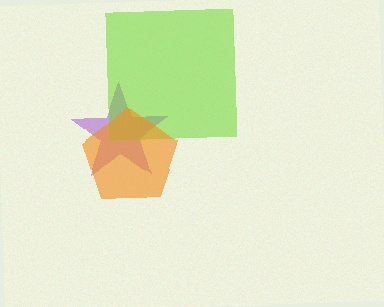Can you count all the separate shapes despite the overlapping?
Yes, there are 3 separate shapes.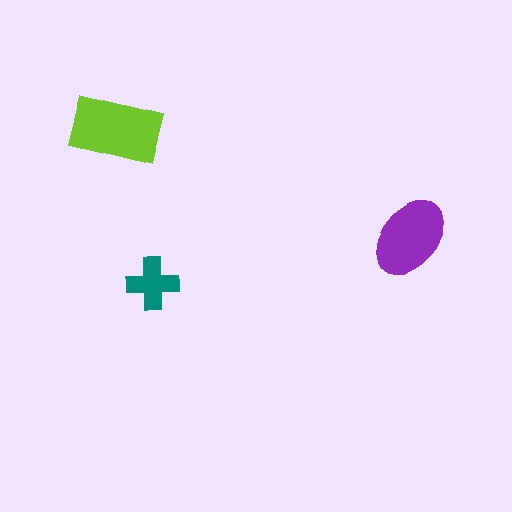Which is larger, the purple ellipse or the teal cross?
The purple ellipse.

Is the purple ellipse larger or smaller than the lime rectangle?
Smaller.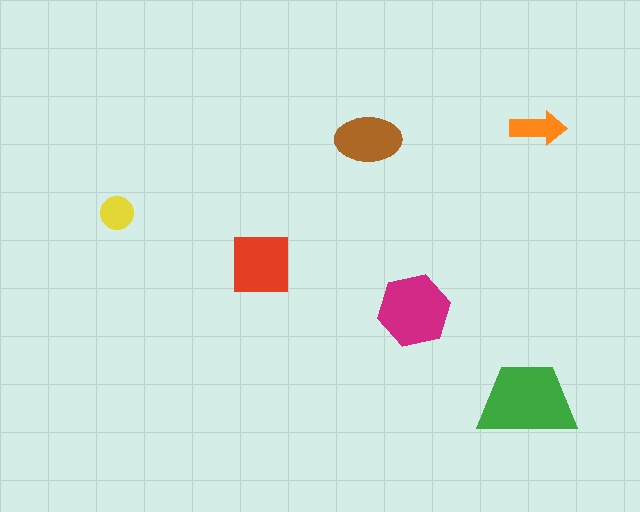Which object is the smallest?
The yellow circle.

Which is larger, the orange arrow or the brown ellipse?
The brown ellipse.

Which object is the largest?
The green trapezoid.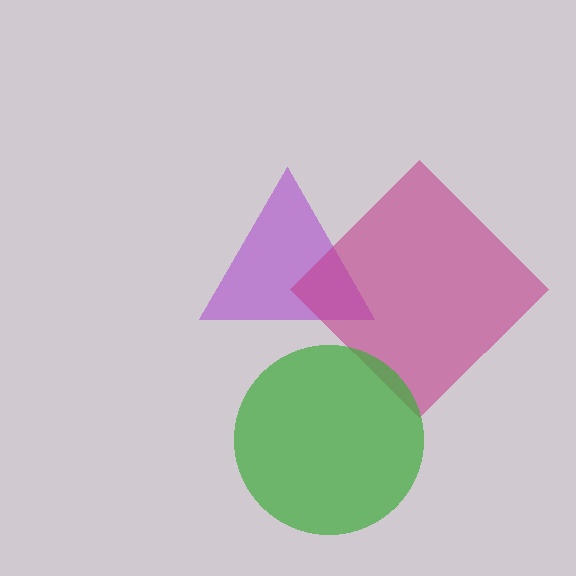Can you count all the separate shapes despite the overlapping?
Yes, there are 3 separate shapes.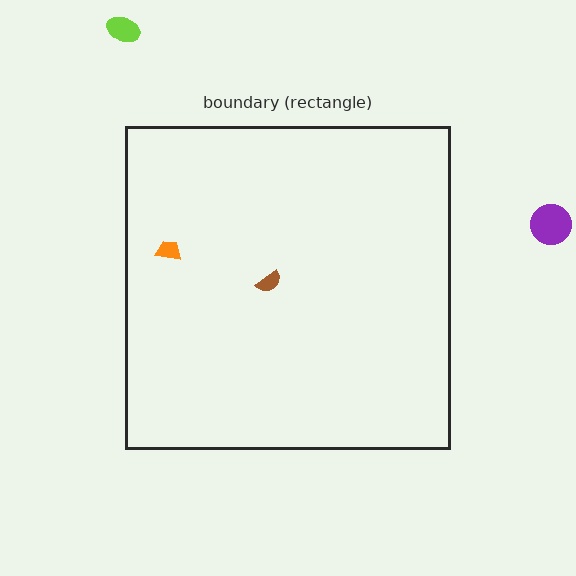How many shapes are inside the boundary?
2 inside, 2 outside.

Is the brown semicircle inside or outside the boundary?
Inside.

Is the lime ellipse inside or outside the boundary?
Outside.